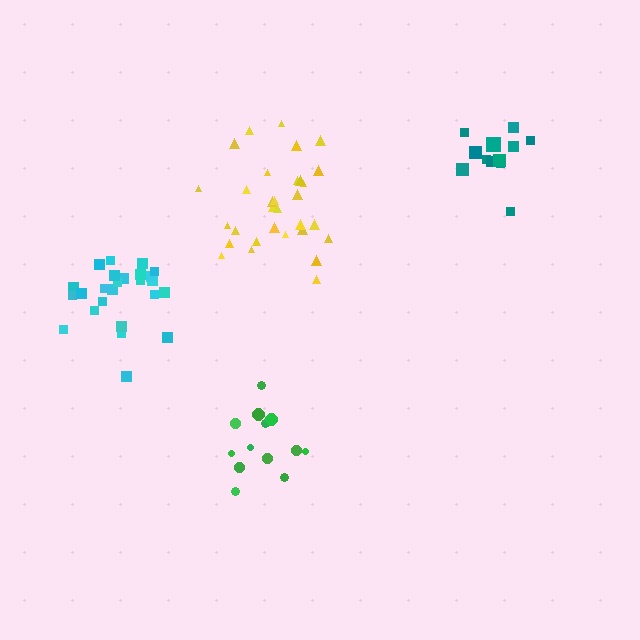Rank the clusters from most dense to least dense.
cyan, teal, yellow, green.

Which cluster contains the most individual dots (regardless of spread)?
Yellow (31).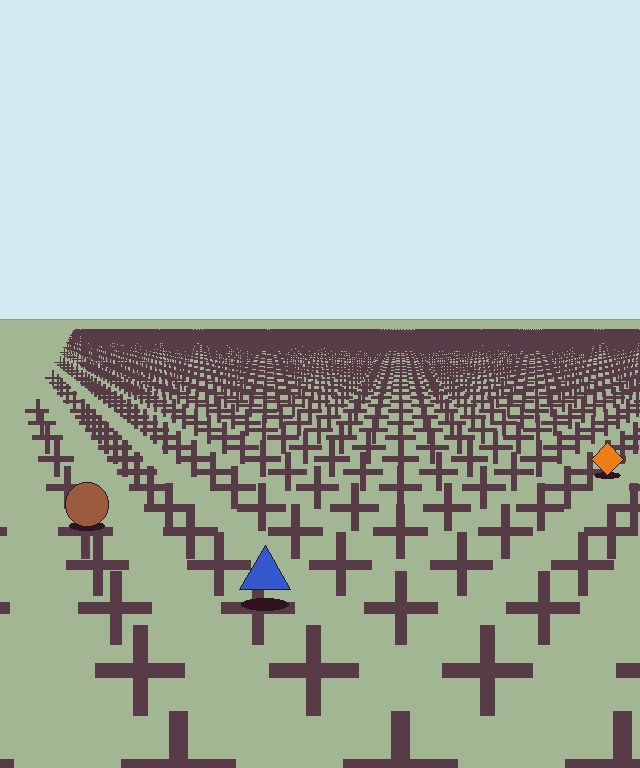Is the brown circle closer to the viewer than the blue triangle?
No. The blue triangle is closer — you can tell from the texture gradient: the ground texture is coarser near it.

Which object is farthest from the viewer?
The orange diamond is farthest from the viewer. It appears smaller and the ground texture around it is denser.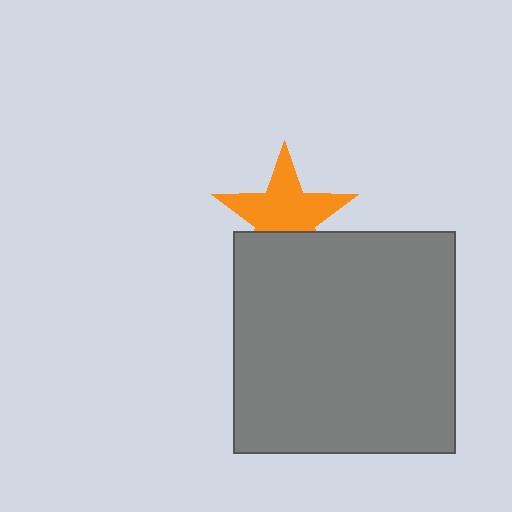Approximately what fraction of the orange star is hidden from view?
Roughly 33% of the orange star is hidden behind the gray square.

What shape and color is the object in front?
The object in front is a gray square.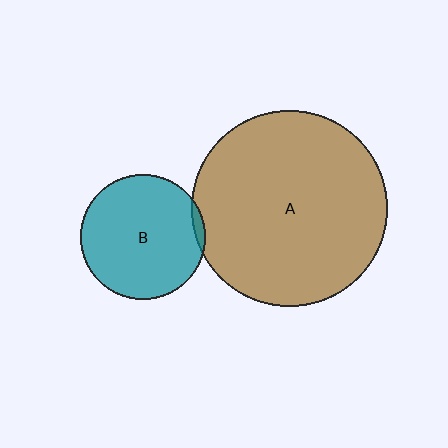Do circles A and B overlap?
Yes.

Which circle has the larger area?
Circle A (brown).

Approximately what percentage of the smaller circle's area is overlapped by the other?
Approximately 5%.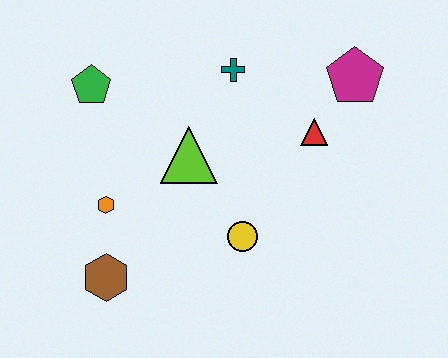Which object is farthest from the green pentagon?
The magenta pentagon is farthest from the green pentagon.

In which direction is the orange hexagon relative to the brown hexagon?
The orange hexagon is above the brown hexagon.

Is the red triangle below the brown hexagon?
No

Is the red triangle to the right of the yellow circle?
Yes